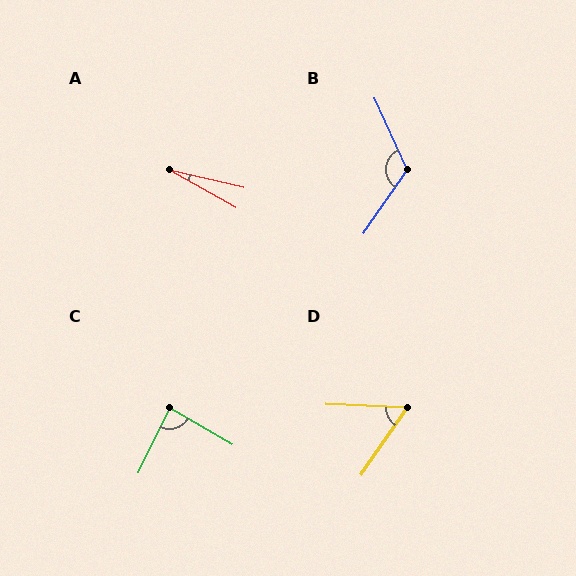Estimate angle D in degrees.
Approximately 58 degrees.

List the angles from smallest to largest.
A (16°), D (58°), C (85°), B (120°).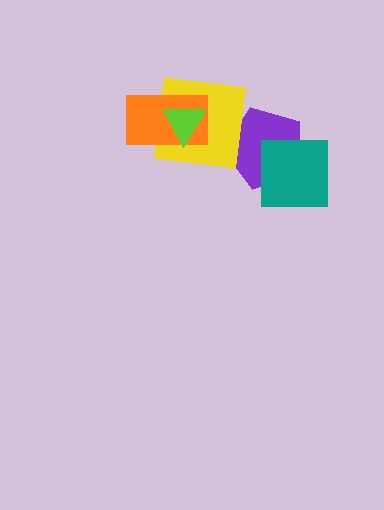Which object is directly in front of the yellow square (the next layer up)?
The orange rectangle is directly in front of the yellow square.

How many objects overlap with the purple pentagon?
2 objects overlap with the purple pentagon.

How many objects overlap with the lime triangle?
2 objects overlap with the lime triangle.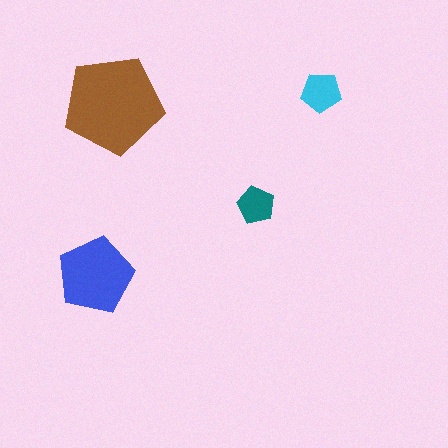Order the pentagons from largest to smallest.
the brown one, the blue one, the cyan one, the teal one.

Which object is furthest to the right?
The cyan pentagon is rightmost.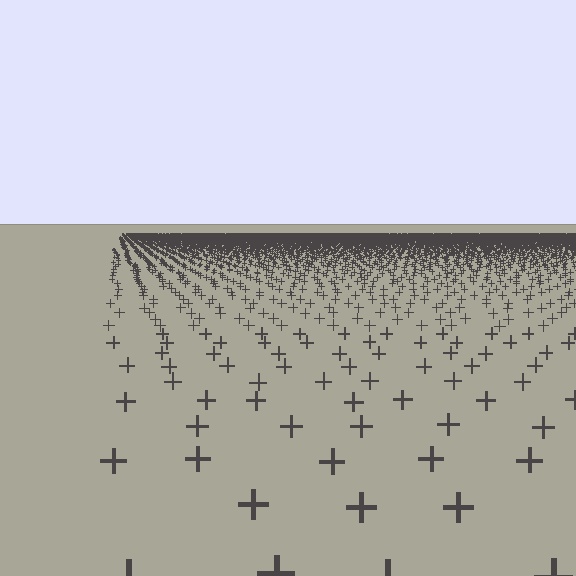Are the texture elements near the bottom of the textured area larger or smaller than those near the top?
Larger. Near the bottom, elements are closer to the viewer and appear at a bigger on-screen size.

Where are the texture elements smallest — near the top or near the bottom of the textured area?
Near the top.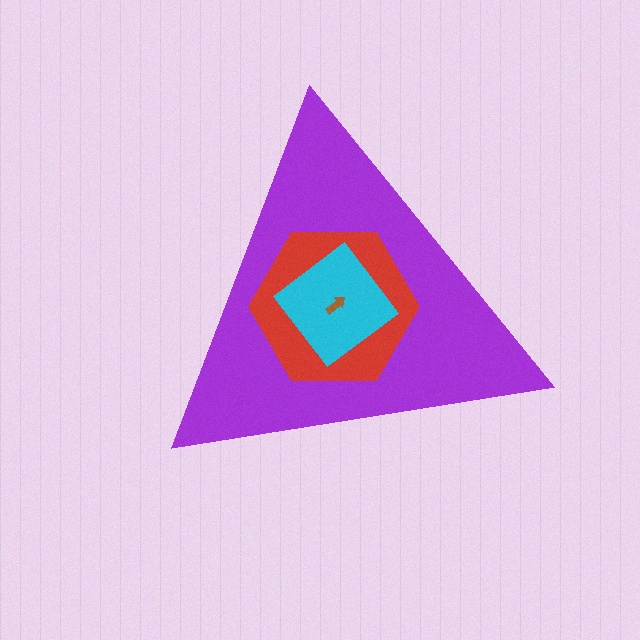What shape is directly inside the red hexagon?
The cyan diamond.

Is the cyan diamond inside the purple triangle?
Yes.